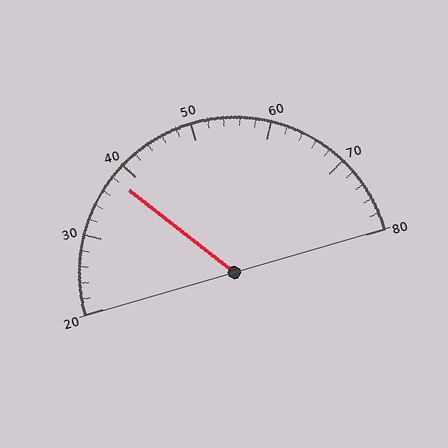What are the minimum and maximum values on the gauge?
The gauge ranges from 20 to 80.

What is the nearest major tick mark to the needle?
The nearest major tick mark is 40.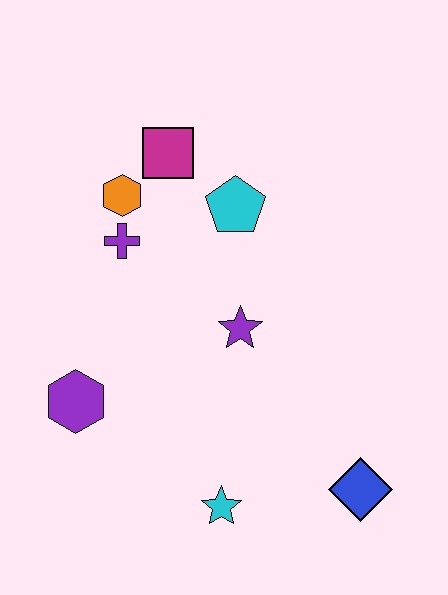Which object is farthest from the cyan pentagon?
The blue diamond is farthest from the cyan pentagon.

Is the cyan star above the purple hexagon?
No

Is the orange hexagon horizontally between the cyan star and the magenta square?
No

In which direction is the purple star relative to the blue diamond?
The purple star is above the blue diamond.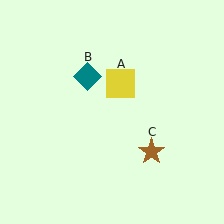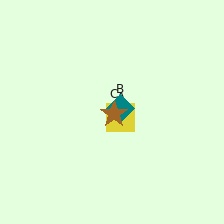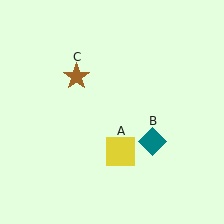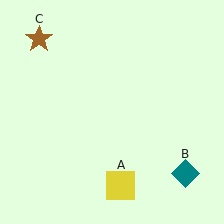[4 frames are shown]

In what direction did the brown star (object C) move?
The brown star (object C) moved up and to the left.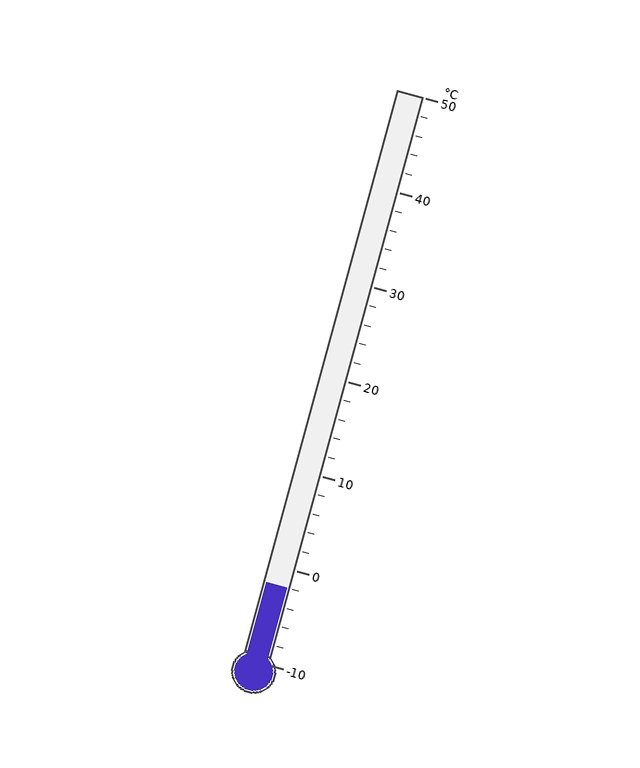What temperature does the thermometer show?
The thermometer shows approximately -2°C.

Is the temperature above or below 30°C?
The temperature is below 30°C.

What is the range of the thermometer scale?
The thermometer scale ranges from -10°C to 50°C.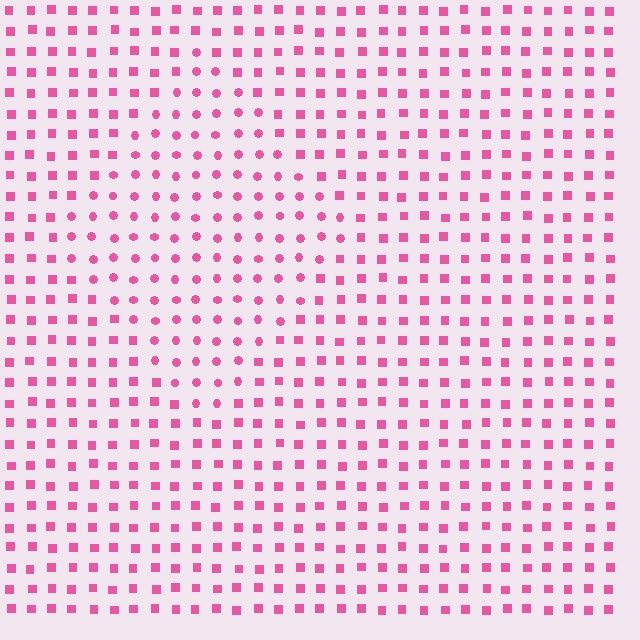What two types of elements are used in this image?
The image uses circles inside the diamond region and squares outside it.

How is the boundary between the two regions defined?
The boundary is defined by a change in element shape: circles inside vs. squares outside. All elements share the same color and spacing.